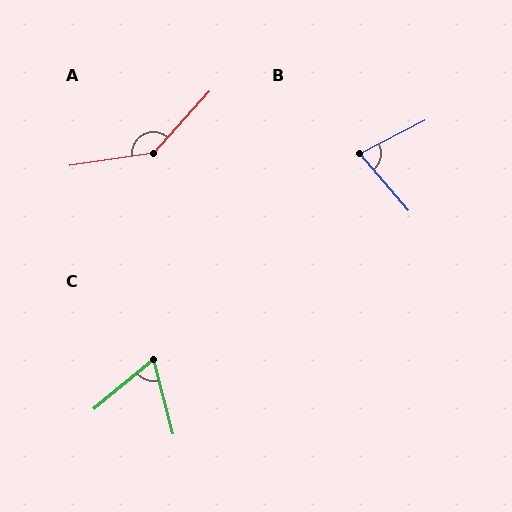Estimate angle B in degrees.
Approximately 77 degrees.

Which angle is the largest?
A, at approximately 141 degrees.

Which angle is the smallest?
C, at approximately 64 degrees.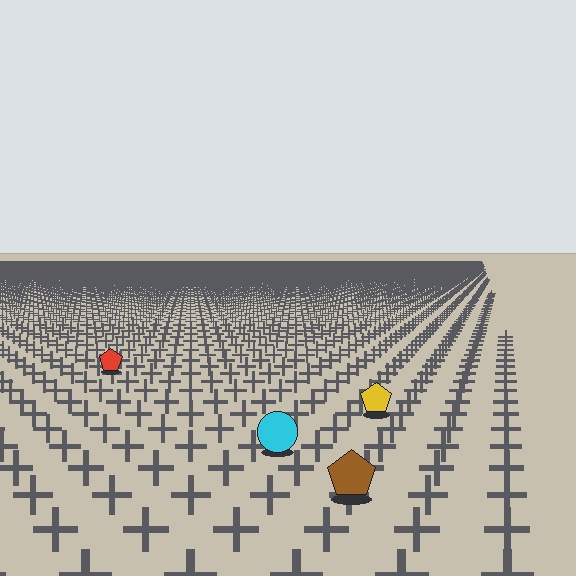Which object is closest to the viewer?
The brown pentagon is closest. The texture marks near it are larger and more spread out.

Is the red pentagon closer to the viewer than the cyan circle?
No. The cyan circle is closer — you can tell from the texture gradient: the ground texture is coarser near it.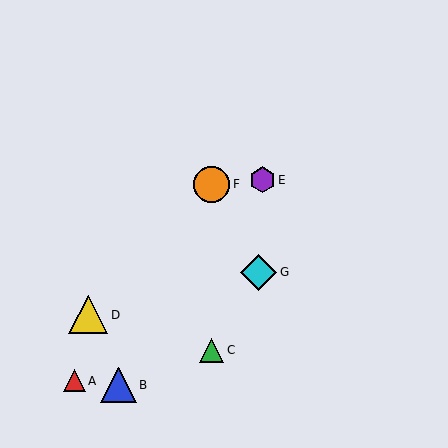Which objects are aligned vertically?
Objects C, F are aligned vertically.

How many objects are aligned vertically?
2 objects (C, F) are aligned vertically.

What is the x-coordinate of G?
Object G is at x≈259.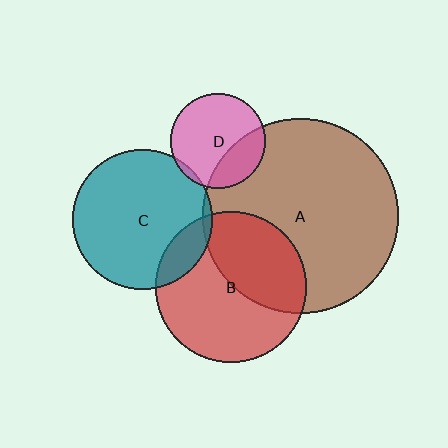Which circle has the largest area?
Circle A (brown).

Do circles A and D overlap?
Yes.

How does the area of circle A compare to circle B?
Approximately 1.7 times.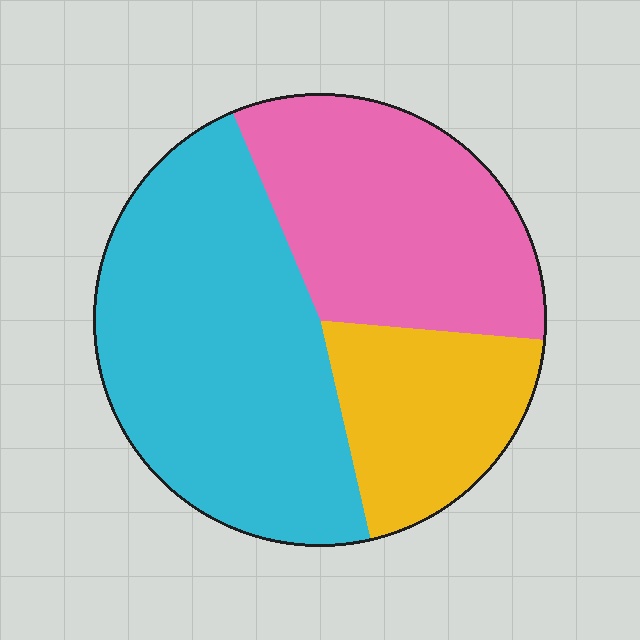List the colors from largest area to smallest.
From largest to smallest: cyan, pink, yellow.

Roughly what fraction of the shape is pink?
Pink covers roughly 35% of the shape.